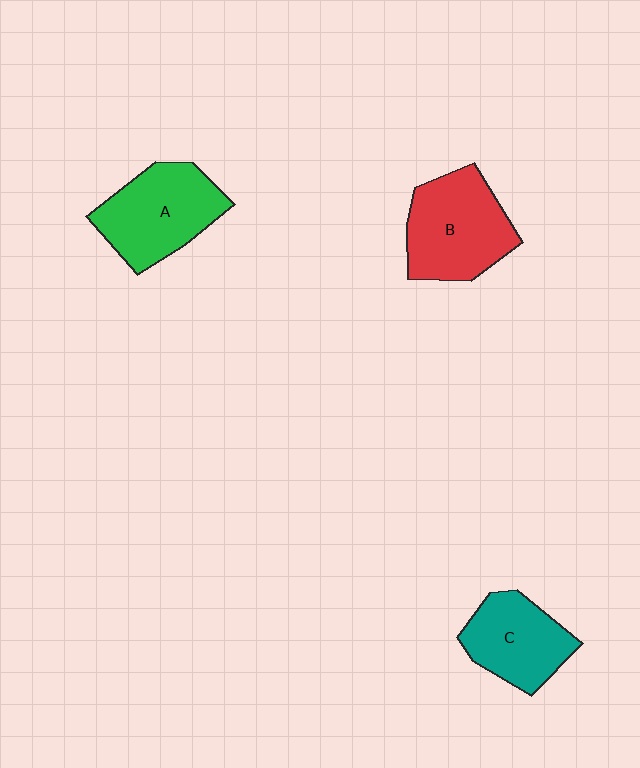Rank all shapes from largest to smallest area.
From largest to smallest: B (red), A (green), C (teal).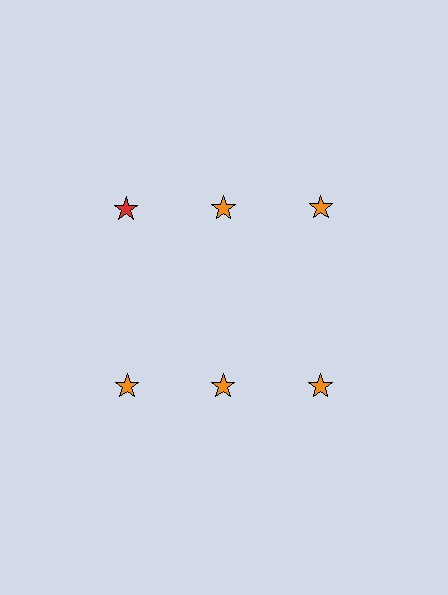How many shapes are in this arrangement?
There are 6 shapes arranged in a grid pattern.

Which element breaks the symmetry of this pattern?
The red star in the top row, leftmost column breaks the symmetry. All other shapes are orange stars.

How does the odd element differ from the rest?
It has a different color: red instead of orange.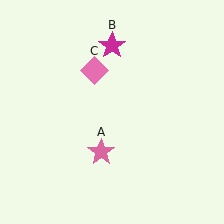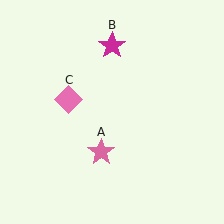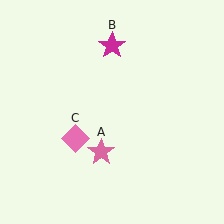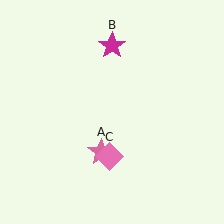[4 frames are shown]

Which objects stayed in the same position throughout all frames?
Pink star (object A) and magenta star (object B) remained stationary.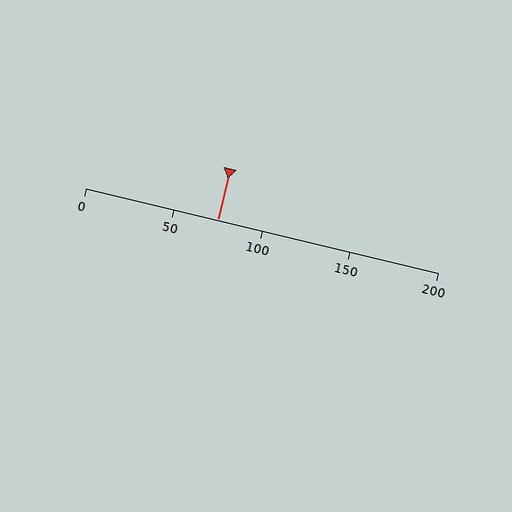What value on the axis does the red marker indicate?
The marker indicates approximately 75.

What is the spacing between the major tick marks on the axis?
The major ticks are spaced 50 apart.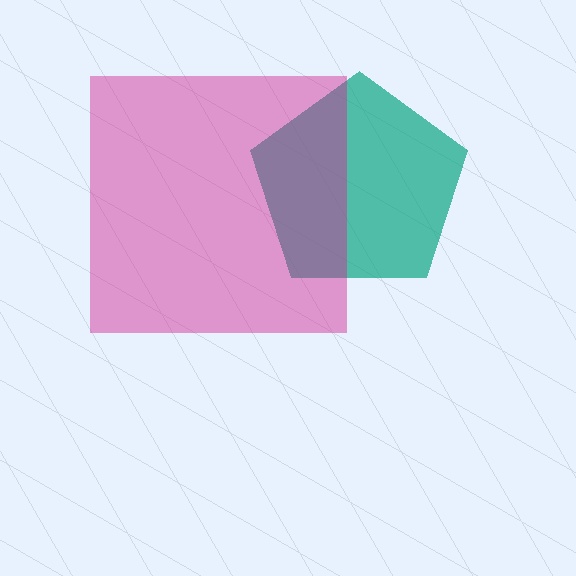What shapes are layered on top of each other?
The layered shapes are: a teal pentagon, a magenta square.